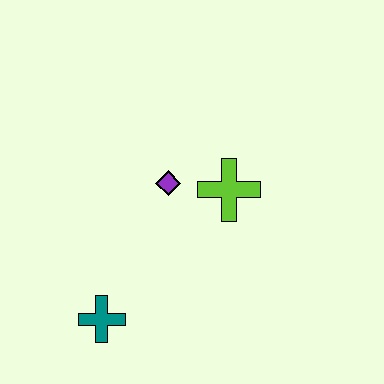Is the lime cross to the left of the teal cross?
No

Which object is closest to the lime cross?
The purple diamond is closest to the lime cross.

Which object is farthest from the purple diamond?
The teal cross is farthest from the purple diamond.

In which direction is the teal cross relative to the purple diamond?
The teal cross is below the purple diamond.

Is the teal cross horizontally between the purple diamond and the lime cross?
No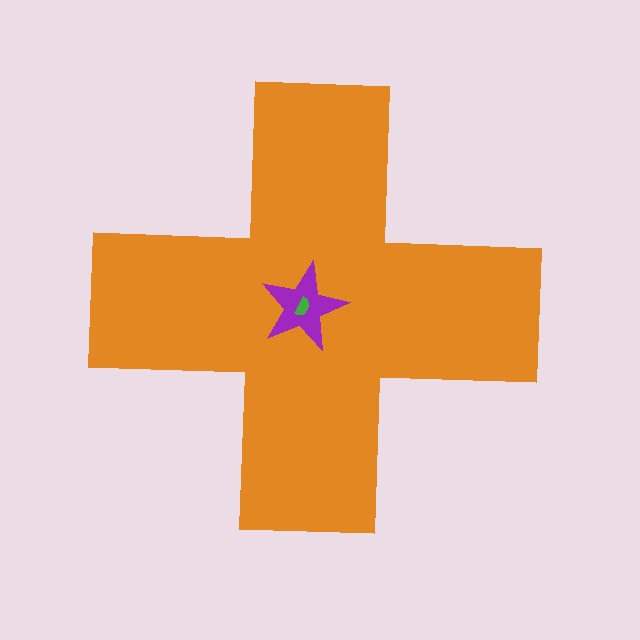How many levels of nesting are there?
3.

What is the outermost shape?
The orange cross.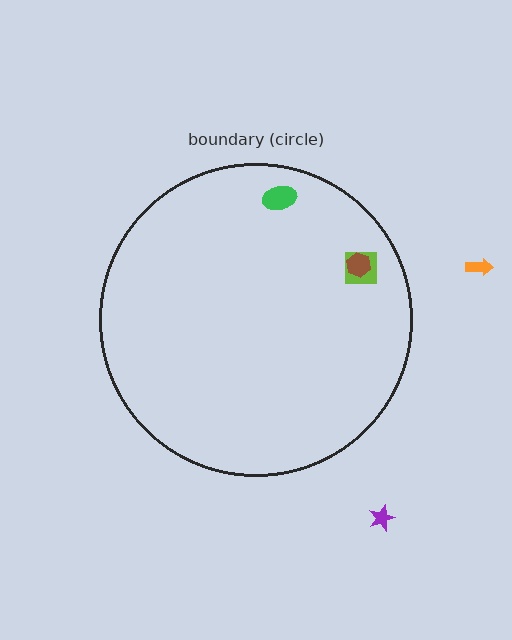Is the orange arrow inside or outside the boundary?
Outside.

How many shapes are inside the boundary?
3 inside, 2 outside.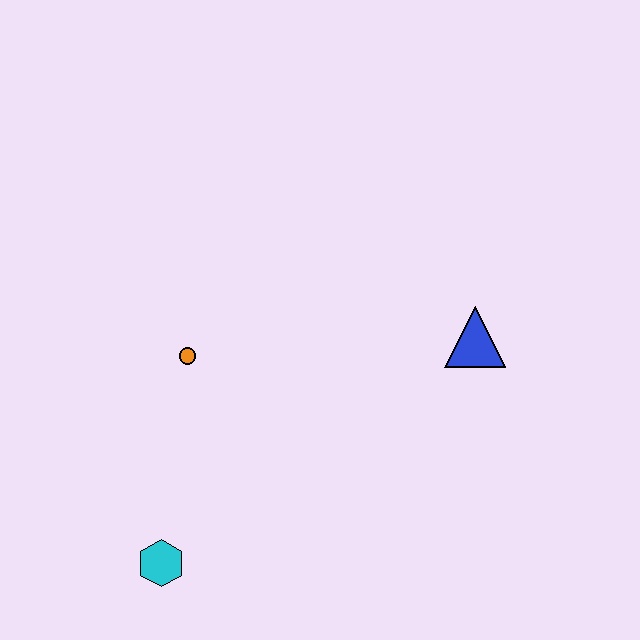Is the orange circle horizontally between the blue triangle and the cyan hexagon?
Yes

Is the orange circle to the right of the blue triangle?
No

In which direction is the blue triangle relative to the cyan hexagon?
The blue triangle is to the right of the cyan hexagon.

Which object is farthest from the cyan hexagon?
The blue triangle is farthest from the cyan hexagon.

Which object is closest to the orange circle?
The cyan hexagon is closest to the orange circle.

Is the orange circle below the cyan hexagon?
No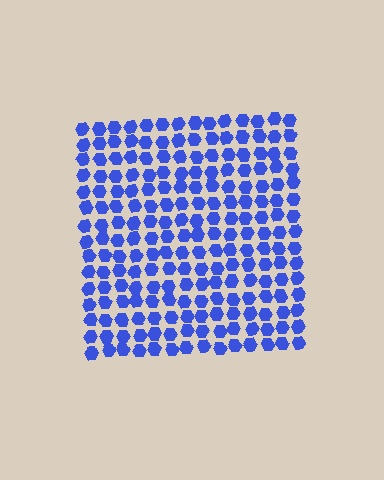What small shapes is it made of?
It is made of small hexagons.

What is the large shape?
The large shape is a square.